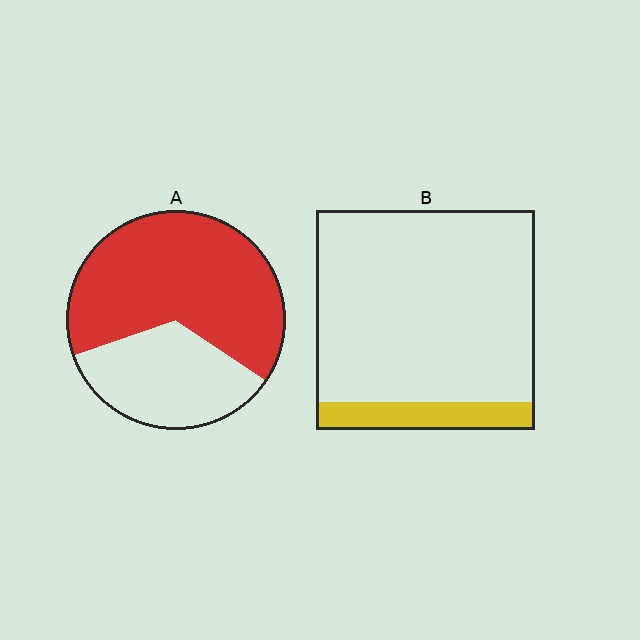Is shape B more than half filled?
No.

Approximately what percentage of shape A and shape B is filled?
A is approximately 65% and B is approximately 15%.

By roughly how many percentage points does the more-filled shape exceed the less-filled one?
By roughly 50 percentage points (A over B).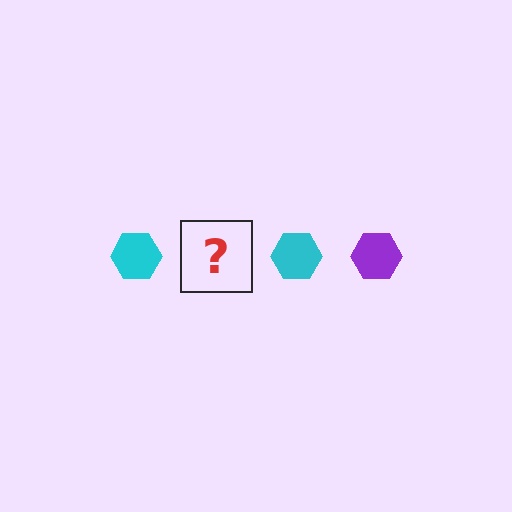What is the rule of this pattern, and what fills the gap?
The rule is that the pattern cycles through cyan, purple hexagons. The gap should be filled with a purple hexagon.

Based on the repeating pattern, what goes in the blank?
The blank should be a purple hexagon.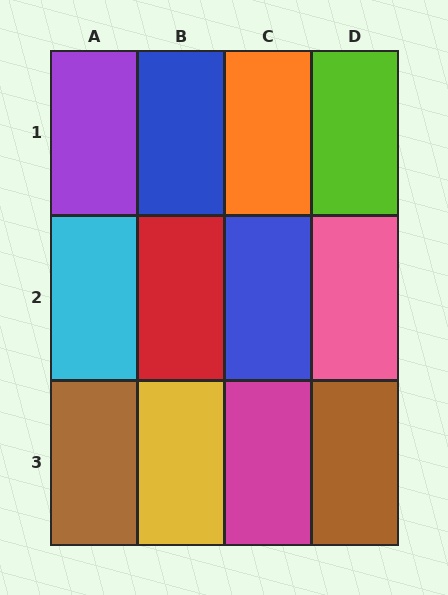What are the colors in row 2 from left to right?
Cyan, red, blue, pink.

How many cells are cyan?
1 cell is cyan.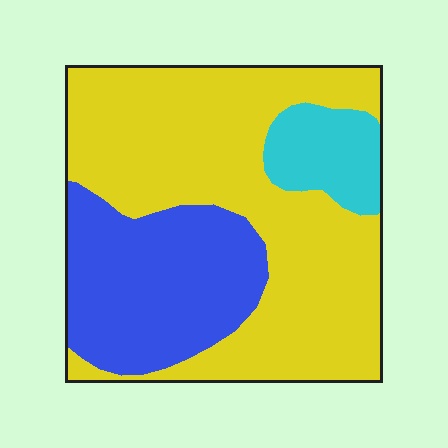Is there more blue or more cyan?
Blue.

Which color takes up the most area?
Yellow, at roughly 60%.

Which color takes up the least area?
Cyan, at roughly 10%.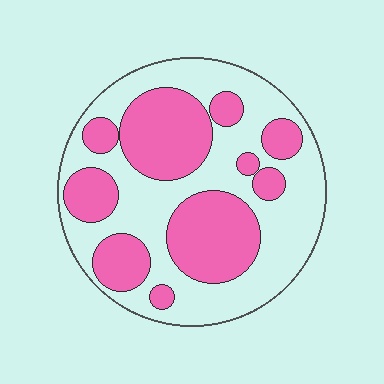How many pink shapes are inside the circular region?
10.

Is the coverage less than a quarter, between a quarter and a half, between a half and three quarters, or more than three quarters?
Between a quarter and a half.